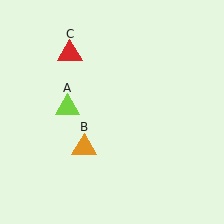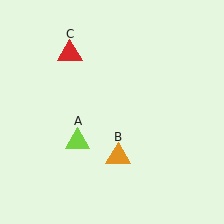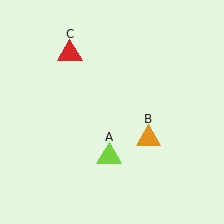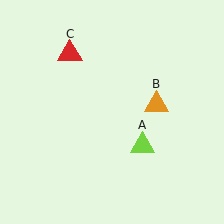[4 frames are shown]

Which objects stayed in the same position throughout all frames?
Red triangle (object C) remained stationary.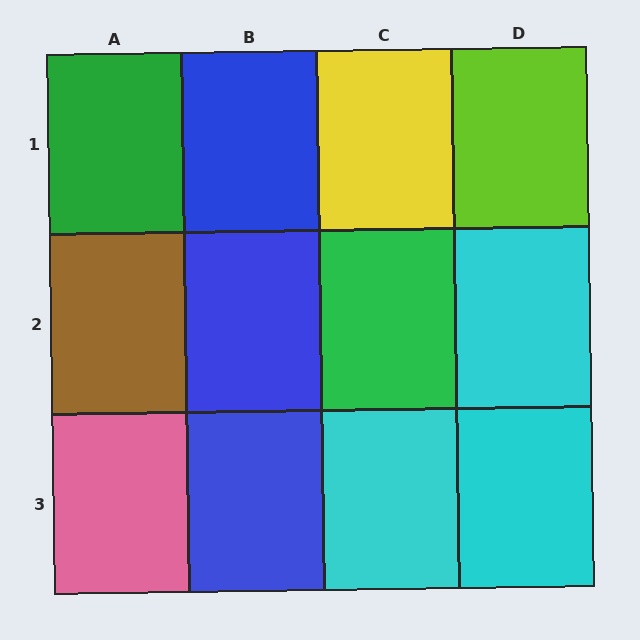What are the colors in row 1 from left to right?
Green, blue, yellow, lime.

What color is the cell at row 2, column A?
Brown.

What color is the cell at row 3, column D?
Cyan.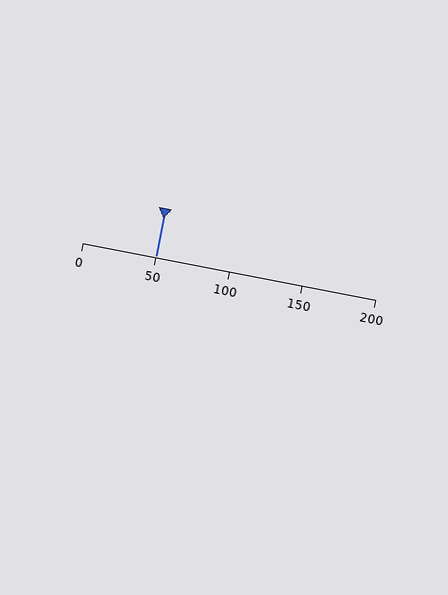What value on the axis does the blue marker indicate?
The marker indicates approximately 50.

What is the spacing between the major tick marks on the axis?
The major ticks are spaced 50 apart.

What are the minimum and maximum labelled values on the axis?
The axis runs from 0 to 200.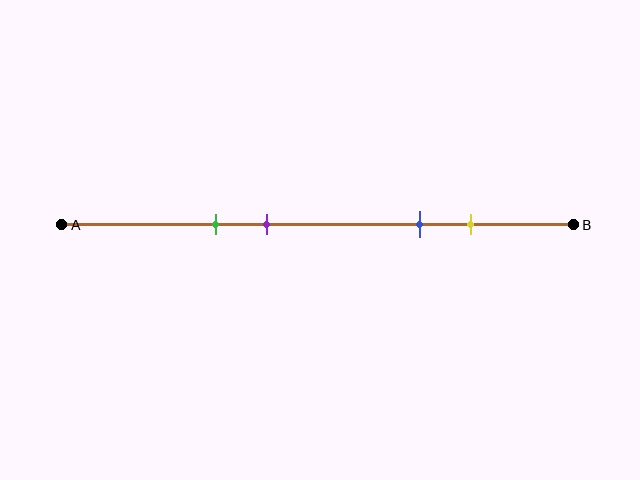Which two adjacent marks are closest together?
The green and purple marks are the closest adjacent pair.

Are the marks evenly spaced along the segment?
No, the marks are not evenly spaced.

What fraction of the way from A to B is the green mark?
The green mark is approximately 30% (0.3) of the way from A to B.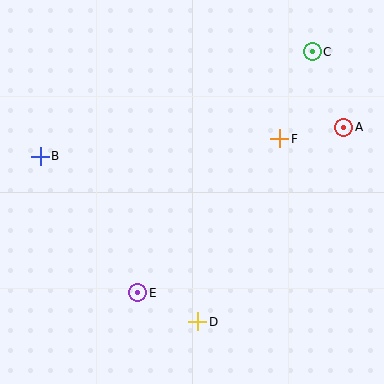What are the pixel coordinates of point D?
Point D is at (198, 322).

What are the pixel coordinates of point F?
Point F is at (280, 139).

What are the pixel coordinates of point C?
Point C is at (312, 52).